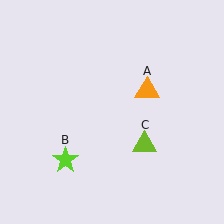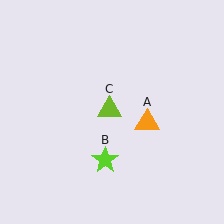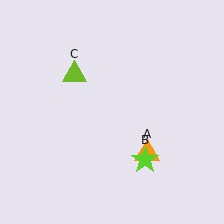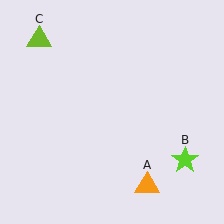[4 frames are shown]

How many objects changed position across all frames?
3 objects changed position: orange triangle (object A), lime star (object B), lime triangle (object C).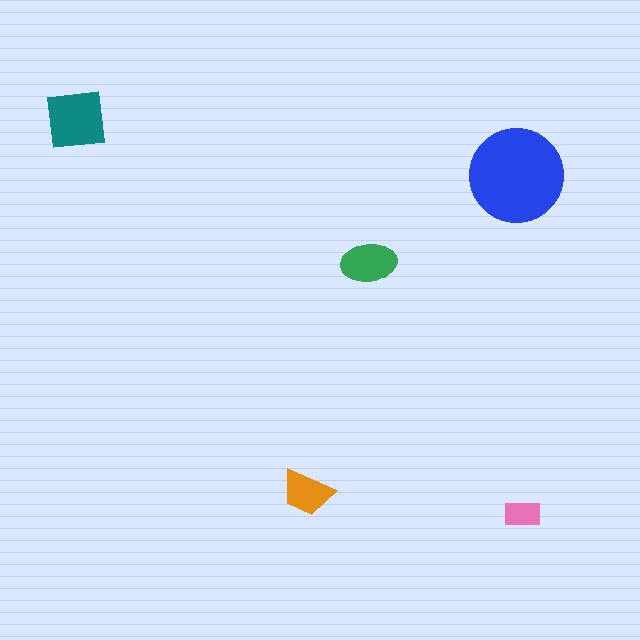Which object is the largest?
The blue circle.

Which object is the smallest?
The pink rectangle.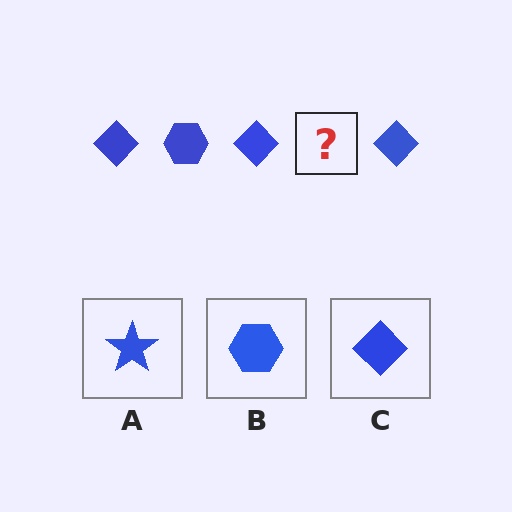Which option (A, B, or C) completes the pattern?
B.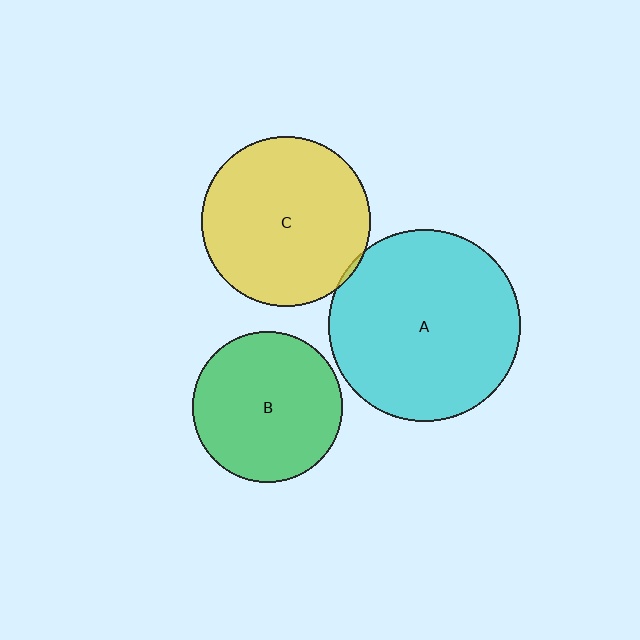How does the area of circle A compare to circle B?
Approximately 1.6 times.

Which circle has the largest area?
Circle A (cyan).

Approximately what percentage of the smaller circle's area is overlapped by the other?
Approximately 5%.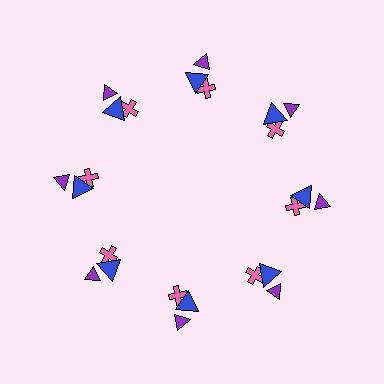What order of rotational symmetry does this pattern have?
This pattern has 8-fold rotational symmetry.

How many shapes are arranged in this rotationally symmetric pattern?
There are 24 shapes, arranged in 8 groups of 3.